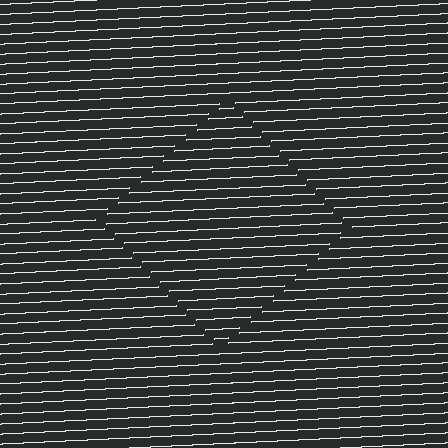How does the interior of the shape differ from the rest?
The interior of the shape contains the same grating, shifted by half a period — the contour is defined by the phase discontinuity where line-ends from the inner and outer gratings abut.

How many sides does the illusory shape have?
4 sides — the line-ends trace a square.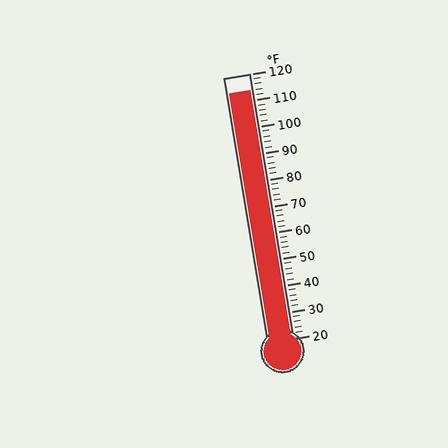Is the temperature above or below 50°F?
The temperature is above 50°F.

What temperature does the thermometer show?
The thermometer shows approximately 114°F.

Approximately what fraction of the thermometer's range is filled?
The thermometer is filled to approximately 95% of its range.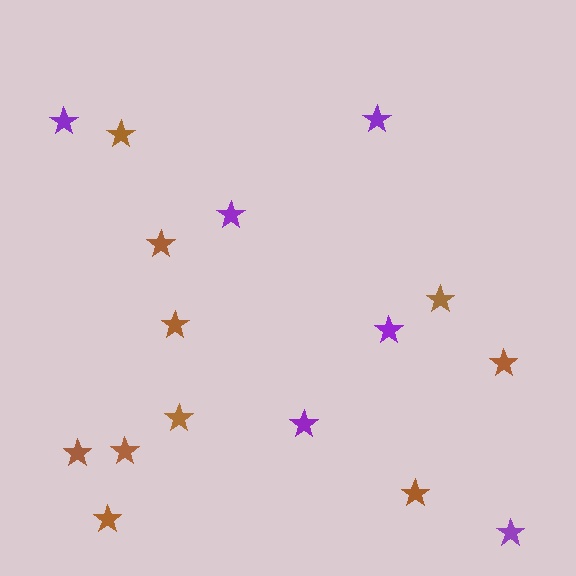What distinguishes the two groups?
There are 2 groups: one group of brown stars (10) and one group of purple stars (6).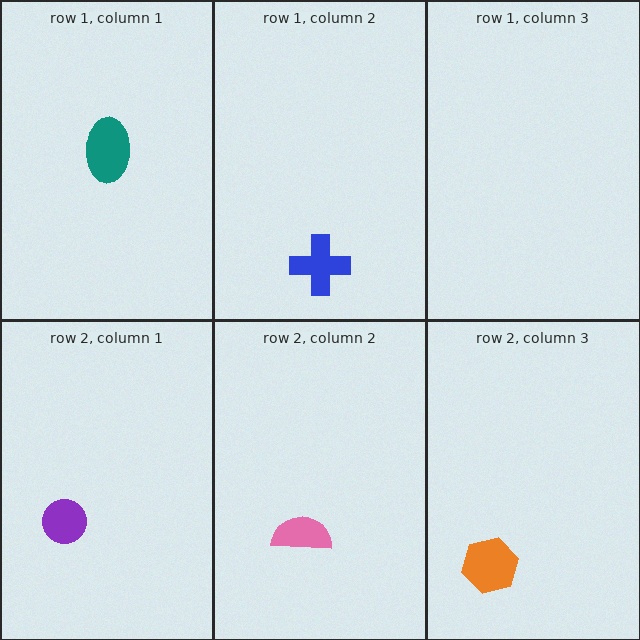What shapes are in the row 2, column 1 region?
The purple circle.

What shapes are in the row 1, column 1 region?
The teal ellipse.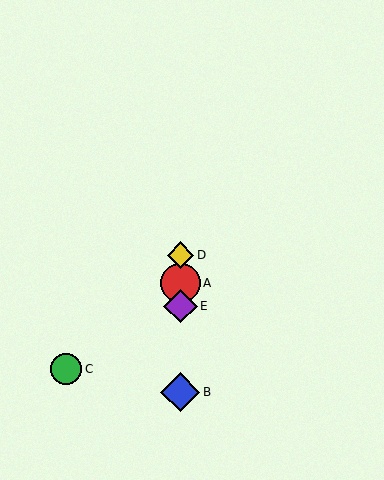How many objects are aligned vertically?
4 objects (A, B, D, E) are aligned vertically.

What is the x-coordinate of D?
Object D is at x≈180.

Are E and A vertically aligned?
Yes, both are at x≈180.